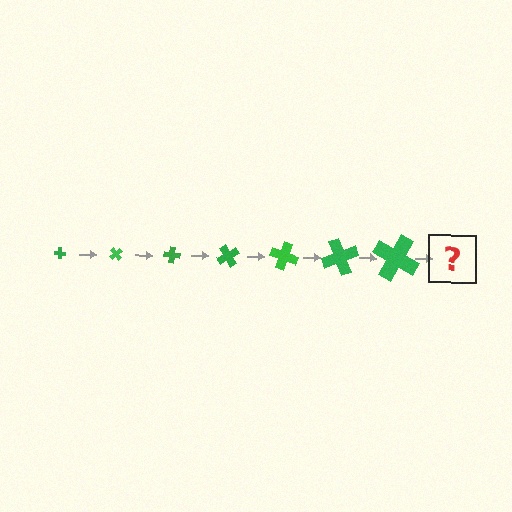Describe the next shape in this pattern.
It should be a cross, larger than the previous one and rotated 350 degrees from the start.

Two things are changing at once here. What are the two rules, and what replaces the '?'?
The two rules are that the cross grows larger each step and it rotates 50 degrees each step. The '?' should be a cross, larger than the previous one and rotated 350 degrees from the start.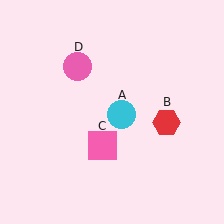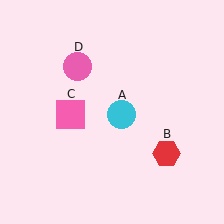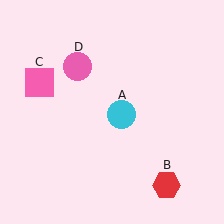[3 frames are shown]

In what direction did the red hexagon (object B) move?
The red hexagon (object B) moved down.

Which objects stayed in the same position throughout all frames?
Cyan circle (object A) and pink circle (object D) remained stationary.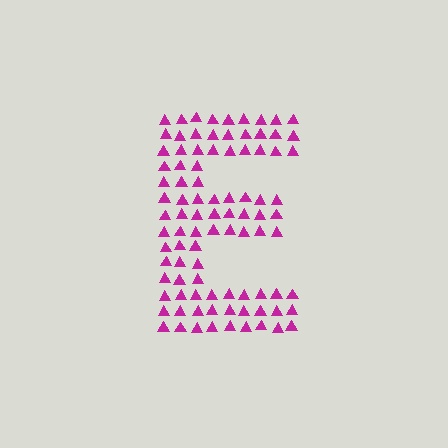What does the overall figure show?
The overall figure shows the letter E.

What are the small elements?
The small elements are triangles.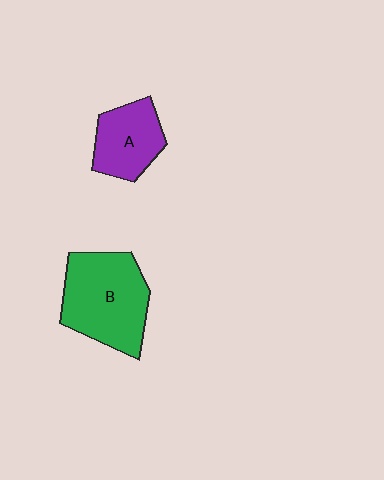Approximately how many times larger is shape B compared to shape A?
Approximately 1.6 times.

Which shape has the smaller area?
Shape A (purple).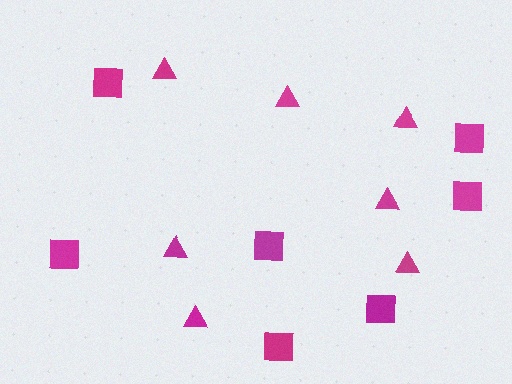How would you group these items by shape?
There are 2 groups: one group of triangles (7) and one group of squares (7).